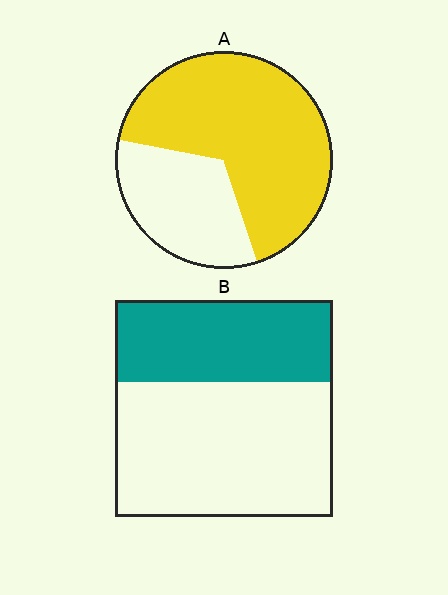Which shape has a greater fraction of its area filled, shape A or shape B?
Shape A.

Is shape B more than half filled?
No.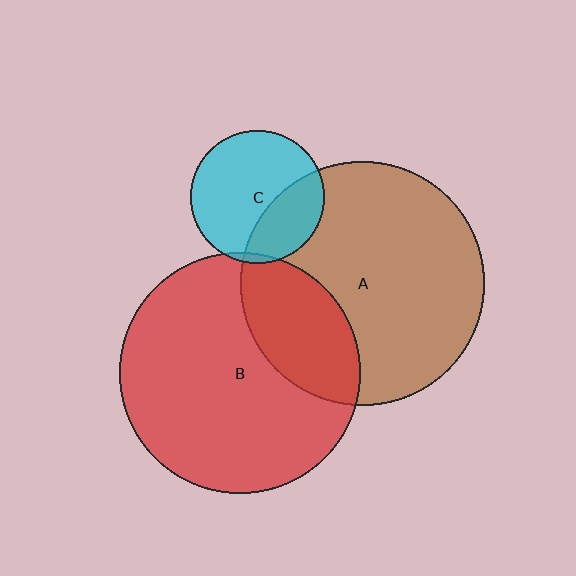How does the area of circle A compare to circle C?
Approximately 3.4 times.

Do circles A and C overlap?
Yes.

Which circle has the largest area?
Circle A (brown).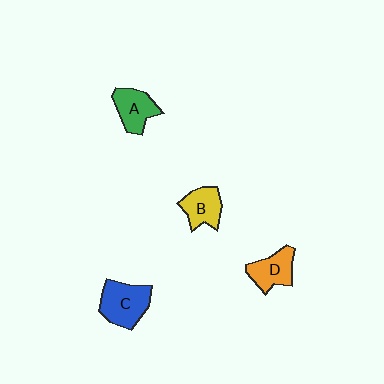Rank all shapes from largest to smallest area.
From largest to smallest: C (blue), A (green), D (orange), B (yellow).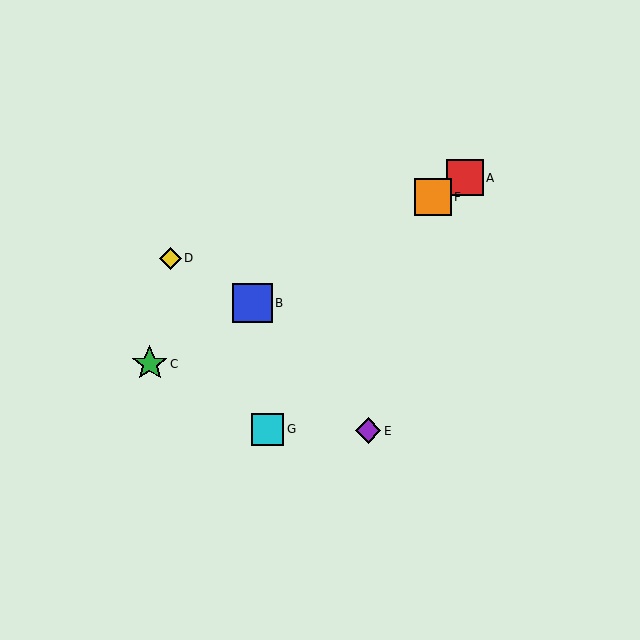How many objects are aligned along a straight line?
4 objects (A, B, C, F) are aligned along a straight line.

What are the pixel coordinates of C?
Object C is at (150, 364).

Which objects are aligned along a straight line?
Objects A, B, C, F are aligned along a straight line.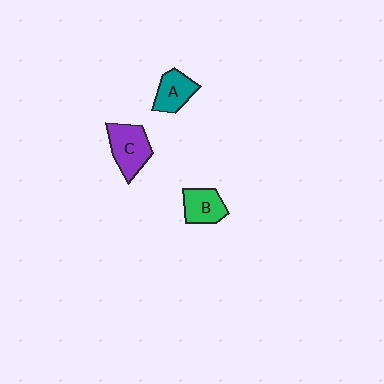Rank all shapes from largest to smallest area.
From largest to smallest: C (purple), B (green), A (teal).